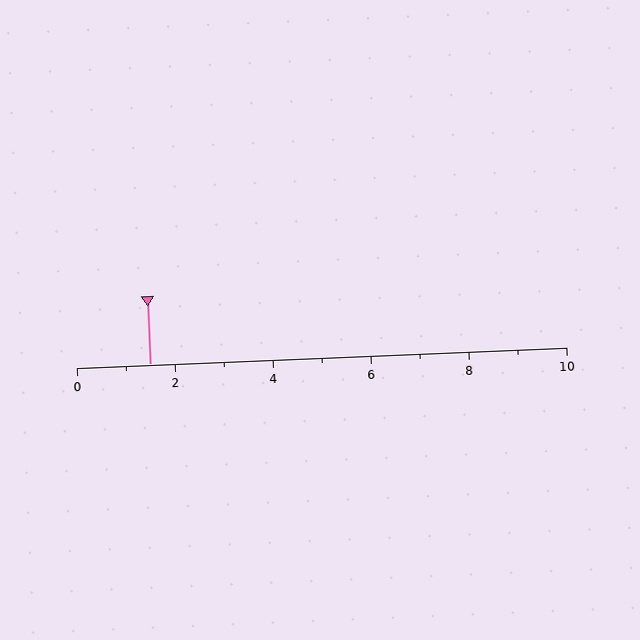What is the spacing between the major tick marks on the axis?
The major ticks are spaced 2 apart.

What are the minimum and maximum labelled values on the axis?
The axis runs from 0 to 10.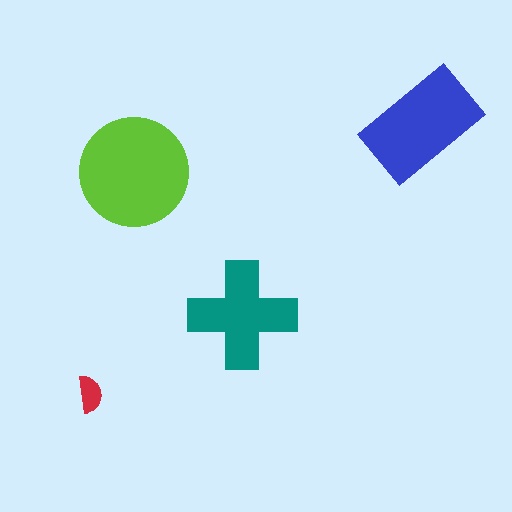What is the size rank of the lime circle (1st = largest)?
1st.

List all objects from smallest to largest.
The red semicircle, the teal cross, the blue rectangle, the lime circle.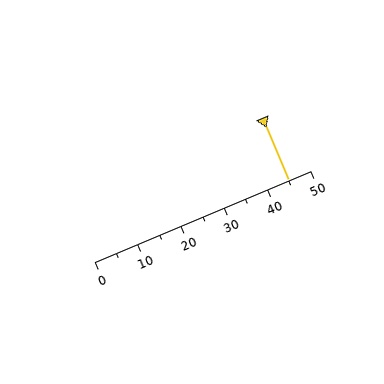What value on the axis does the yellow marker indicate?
The marker indicates approximately 45.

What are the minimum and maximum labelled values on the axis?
The axis runs from 0 to 50.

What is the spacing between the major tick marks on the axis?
The major ticks are spaced 10 apart.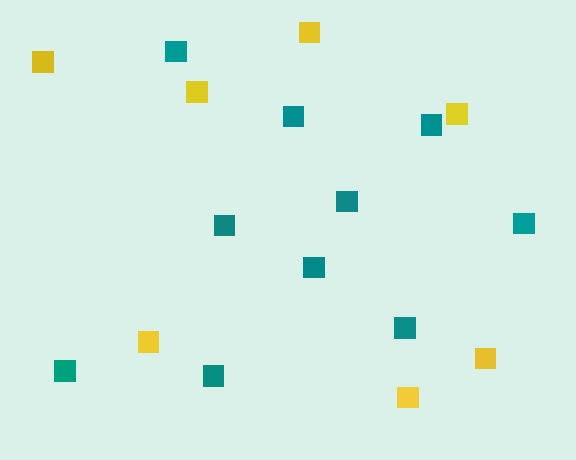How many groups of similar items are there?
There are 2 groups: one group of teal squares (10) and one group of yellow squares (7).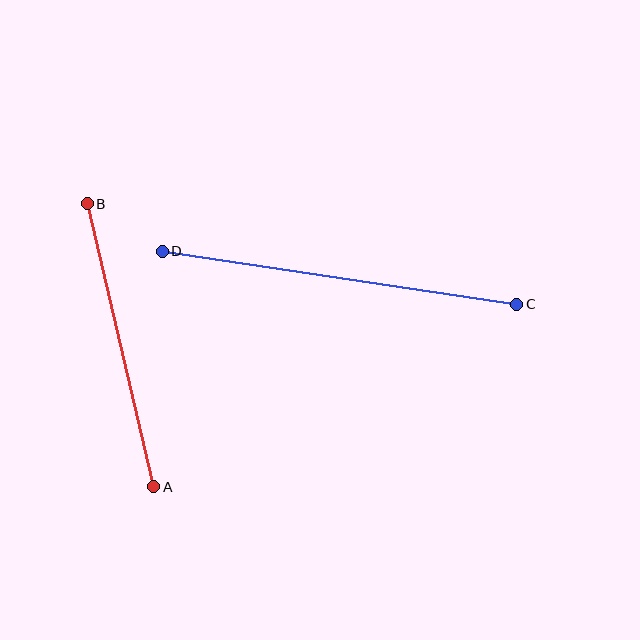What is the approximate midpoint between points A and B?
The midpoint is at approximately (121, 345) pixels.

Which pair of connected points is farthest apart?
Points C and D are farthest apart.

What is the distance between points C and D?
The distance is approximately 359 pixels.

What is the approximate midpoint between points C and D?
The midpoint is at approximately (339, 278) pixels.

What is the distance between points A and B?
The distance is approximately 290 pixels.